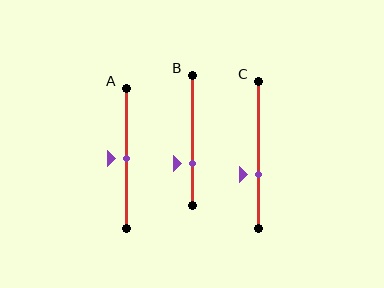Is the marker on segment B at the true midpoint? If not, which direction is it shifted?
No, the marker on segment B is shifted downward by about 18% of the segment length.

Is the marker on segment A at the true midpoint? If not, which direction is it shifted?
Yes, the marker on segment A is at the true midpoint.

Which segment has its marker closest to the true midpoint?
Segment A has its marker closest to the true midpoint.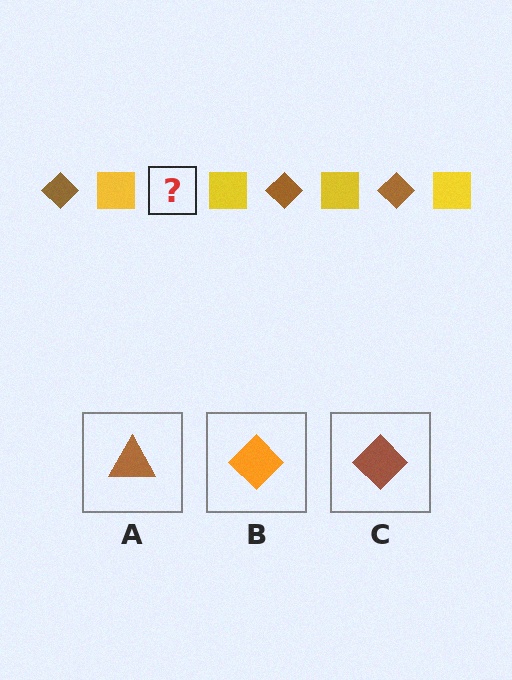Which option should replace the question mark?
Option C.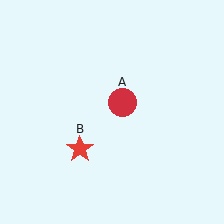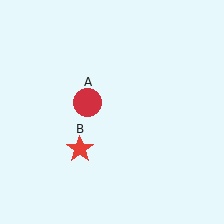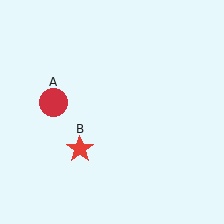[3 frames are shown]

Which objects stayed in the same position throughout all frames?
Red star (object B) remained stationary.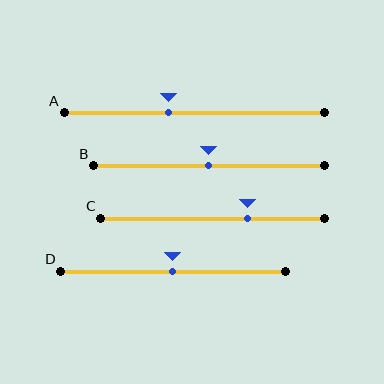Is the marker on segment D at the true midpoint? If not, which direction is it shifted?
Yes, the marker on segment D is at the true midpoint.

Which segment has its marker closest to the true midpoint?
Segment B has its marker closest to the true midpoint.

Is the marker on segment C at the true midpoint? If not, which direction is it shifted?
No, the marker on segment C is shifted to the right by about 16% of the segment length.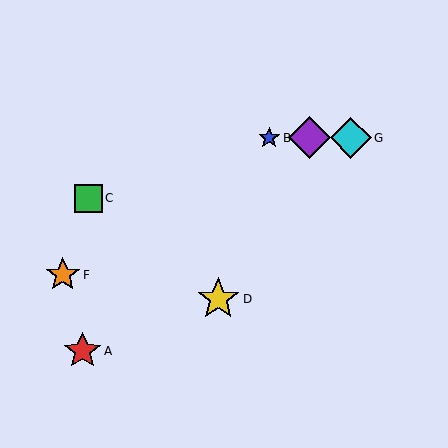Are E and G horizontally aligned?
Yes, both are at y≈138.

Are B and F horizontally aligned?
No, B is at y≈138 and F is at y≈275.